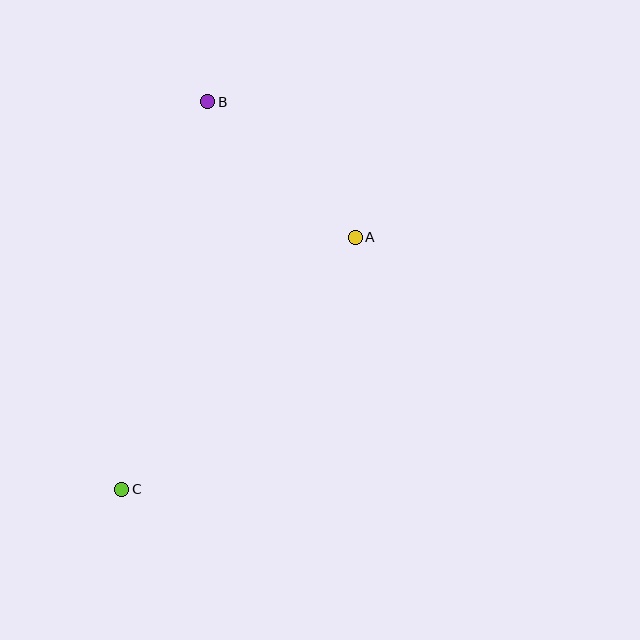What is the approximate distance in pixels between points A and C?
The distance between A and C is approximately 344 pixels.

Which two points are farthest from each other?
Points B and C are farthest from each other.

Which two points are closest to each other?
Points A and B are closest to each other.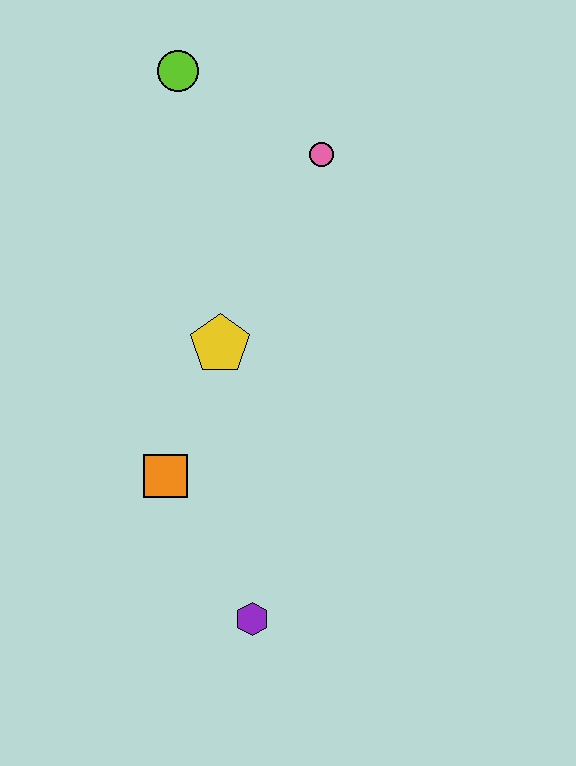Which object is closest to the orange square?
The yellow pentagon is closest to the orange square.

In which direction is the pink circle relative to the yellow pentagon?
The pink circle is above the yellow pentagon.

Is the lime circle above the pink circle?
Yes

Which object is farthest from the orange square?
The lime circle is farthest from the orange square.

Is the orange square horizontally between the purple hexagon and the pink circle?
No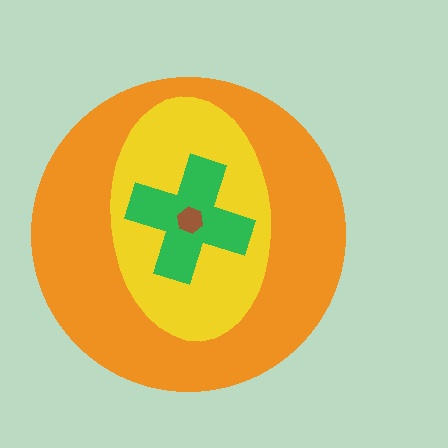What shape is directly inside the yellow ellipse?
The green cross.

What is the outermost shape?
The orange circle.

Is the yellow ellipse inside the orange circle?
Yes.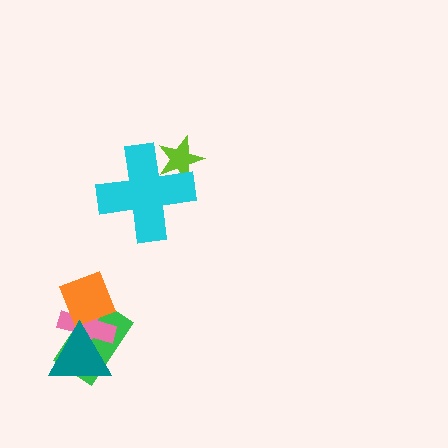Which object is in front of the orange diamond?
The teal triangle is in front of the orange diamond.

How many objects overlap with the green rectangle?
3 objects overlap with the green rectangle.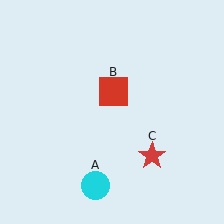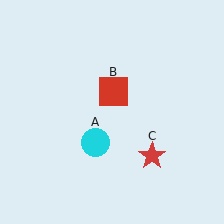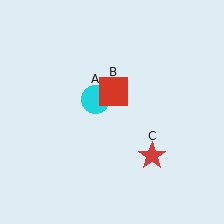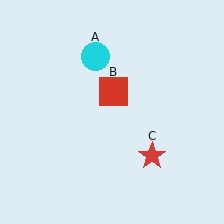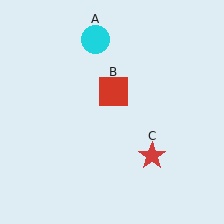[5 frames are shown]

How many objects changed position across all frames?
1 object changed position: cyan circle (object A).